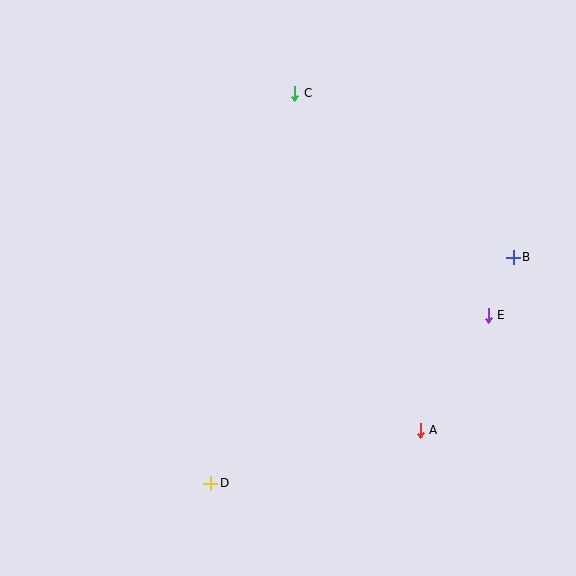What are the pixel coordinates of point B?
Point B is at (513, 257).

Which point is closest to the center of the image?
Point A at (420, 430) is closest to the center.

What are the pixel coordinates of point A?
Point A is at (420, 430).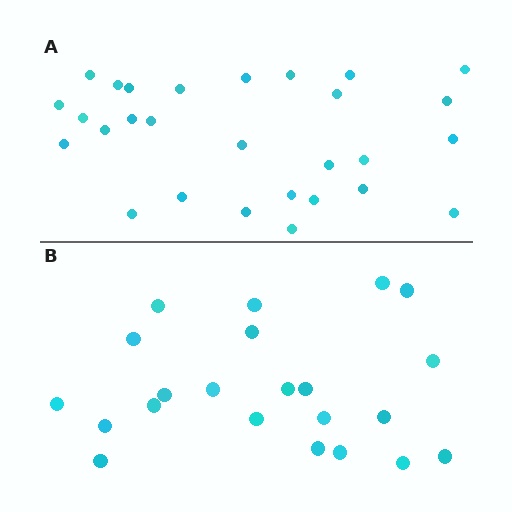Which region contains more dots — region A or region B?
Region A (the top region) has more dots.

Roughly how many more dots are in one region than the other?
Region A has about 6 more dots than region B.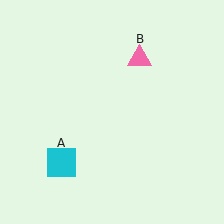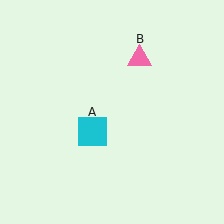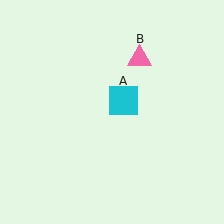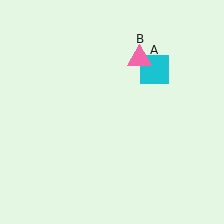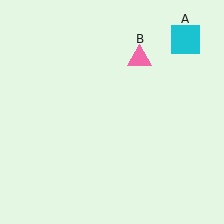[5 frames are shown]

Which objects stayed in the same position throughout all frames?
Pink triangle (object B) remained stationary.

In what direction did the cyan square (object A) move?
The cyan square (object A) moved up and to the right.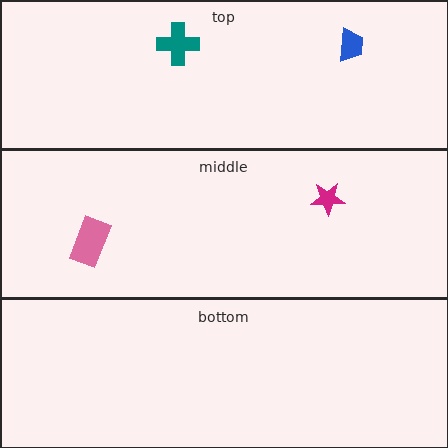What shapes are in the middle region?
The pink rectangle, the magenta star.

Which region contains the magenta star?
The middle region.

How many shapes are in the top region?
2.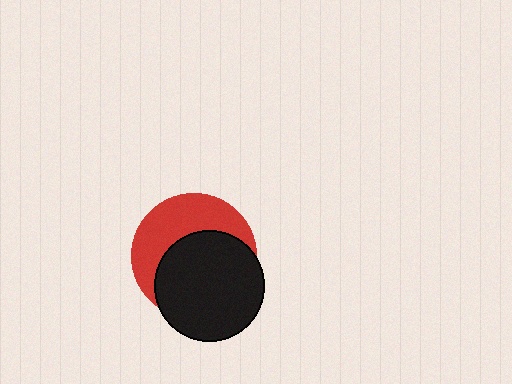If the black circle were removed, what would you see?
You would see the complete red circle.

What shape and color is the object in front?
The object in front is a black circle.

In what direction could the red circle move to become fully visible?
The red circle could move toward the upper-left. That would shift it out from behind the black circle entirely.